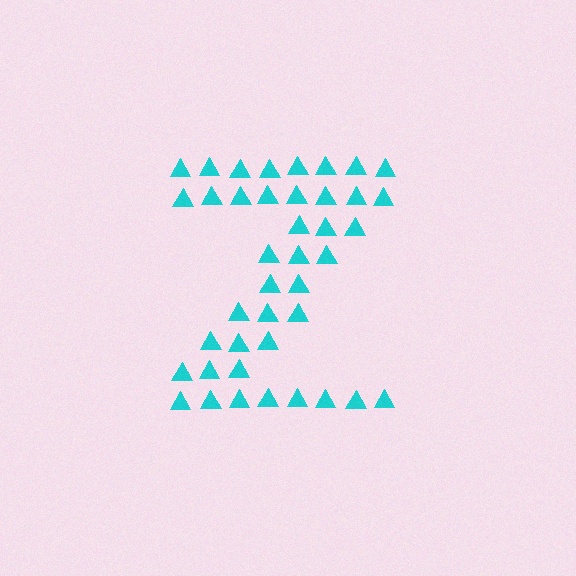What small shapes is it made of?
It is made of small triangles.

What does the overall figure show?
The overall figure shows the letter Z.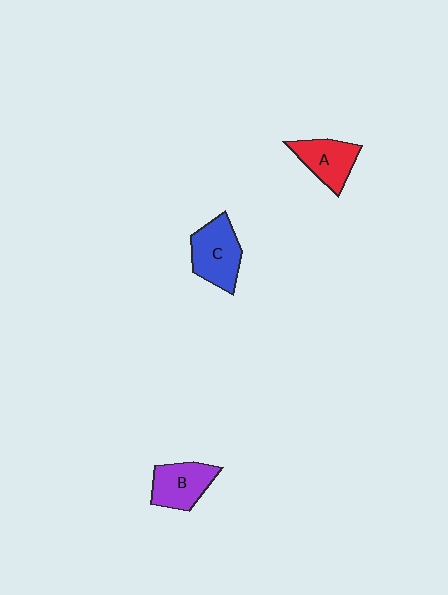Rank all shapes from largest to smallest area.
From largest to smallest: C (blue), B (purple), A (red).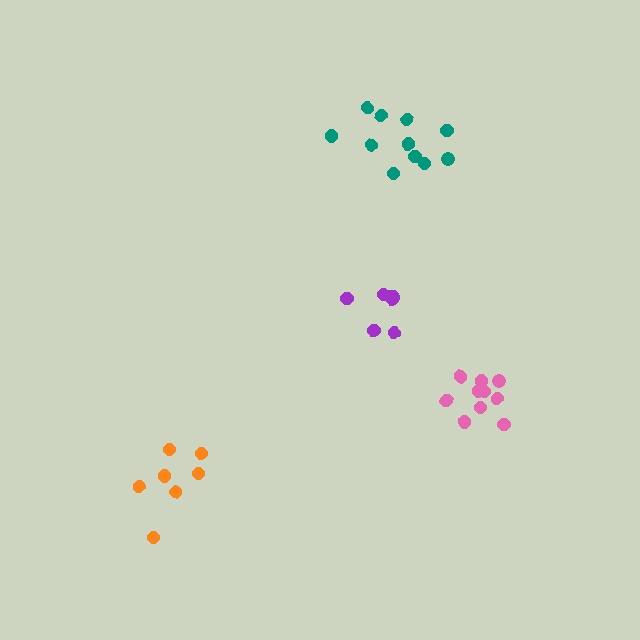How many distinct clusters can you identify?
There are 4 distinct clusters.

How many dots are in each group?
Group 1: 11 dots, Group 2: 7 dots, Group 3: 7 dots, Group 4: 10 dots (35 total).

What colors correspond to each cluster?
The clusters are colored: teal, orange, purple, pink.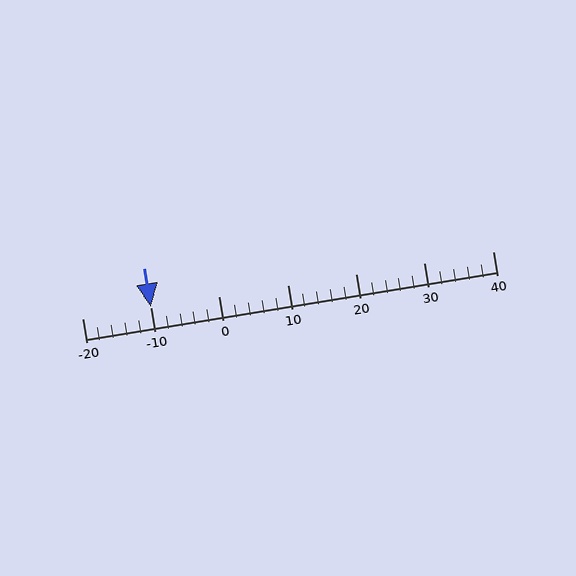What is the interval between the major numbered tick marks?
The major tick marks are spaced 10 units apart.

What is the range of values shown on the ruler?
The ruler shows values from -20 to 40.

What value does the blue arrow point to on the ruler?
The blue arrow points to approximately -10.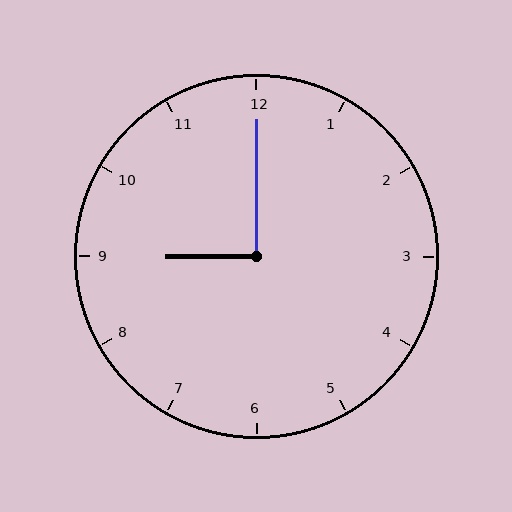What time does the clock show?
9:00.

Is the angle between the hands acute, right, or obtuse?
It is right.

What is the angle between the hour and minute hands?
Approximately 90 degrees.